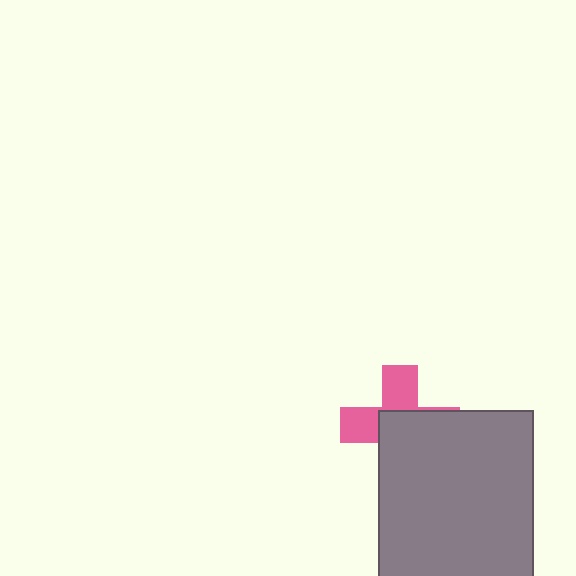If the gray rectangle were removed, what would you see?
You would see the complete pink cross.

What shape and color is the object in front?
The object in front is a gray rectangle.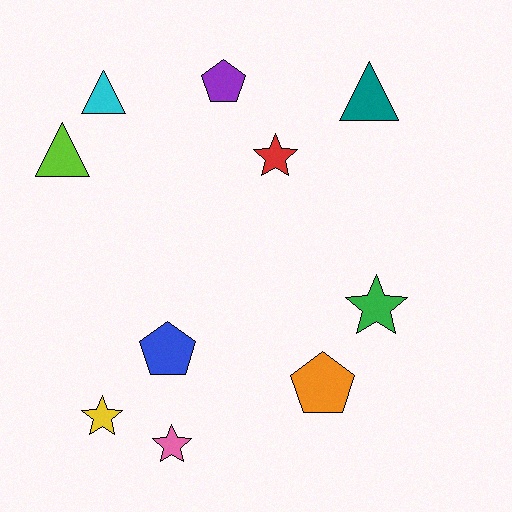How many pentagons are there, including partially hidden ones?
There are 3 pentagons.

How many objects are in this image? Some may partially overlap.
There are 10 objects.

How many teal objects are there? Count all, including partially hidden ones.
There is 1 teal object.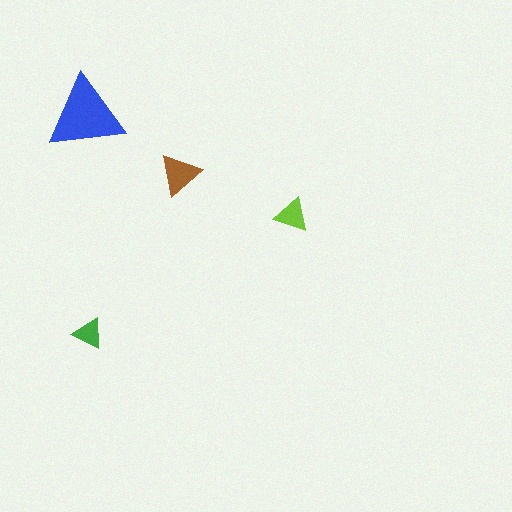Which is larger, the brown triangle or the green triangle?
The brown one.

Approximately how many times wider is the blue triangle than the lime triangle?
About 2 times wider.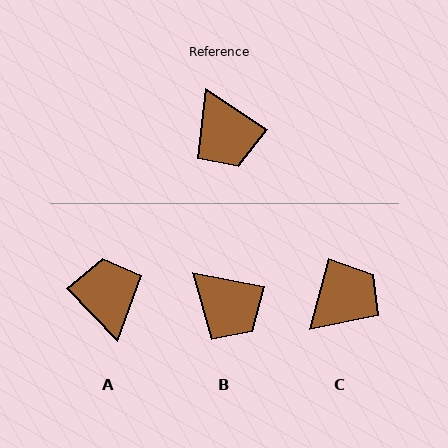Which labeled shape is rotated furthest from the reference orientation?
A, about 167 degrees away.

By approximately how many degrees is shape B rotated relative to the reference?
Approximately 23 degrees counter-clockwise.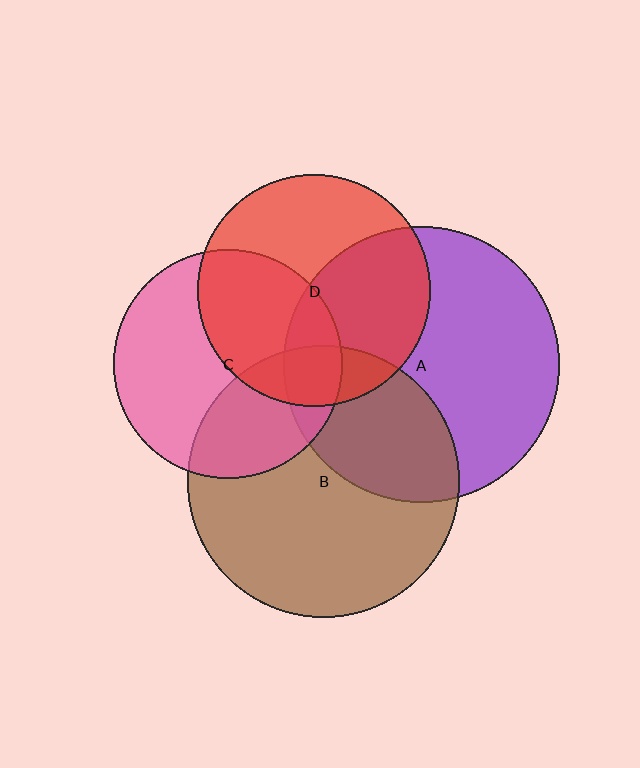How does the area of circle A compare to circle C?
Approximately 1.5 times.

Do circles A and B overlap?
Yes.